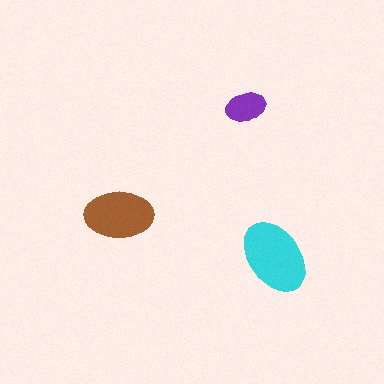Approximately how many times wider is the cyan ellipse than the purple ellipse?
About 2 times wider.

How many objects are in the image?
There are 3 objects in the image.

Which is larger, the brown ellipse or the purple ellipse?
The brown one.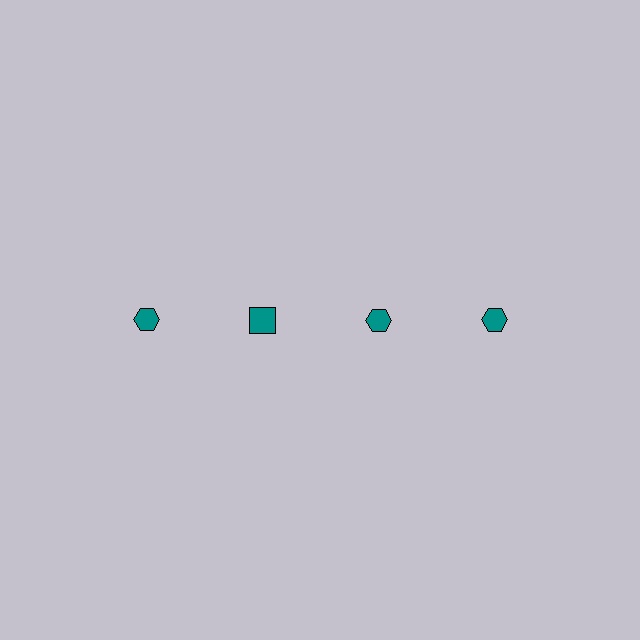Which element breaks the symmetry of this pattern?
The teal square in the top row, second from left column breaks the symmetry. All other shapes are teal hexagons.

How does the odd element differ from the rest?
It has a different shape: square instead of hexagon.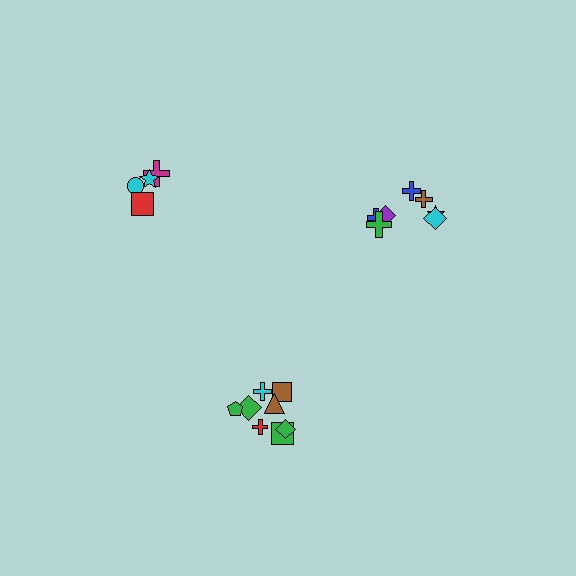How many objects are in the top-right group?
There are 7 objects.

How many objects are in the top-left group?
There are 4 objects.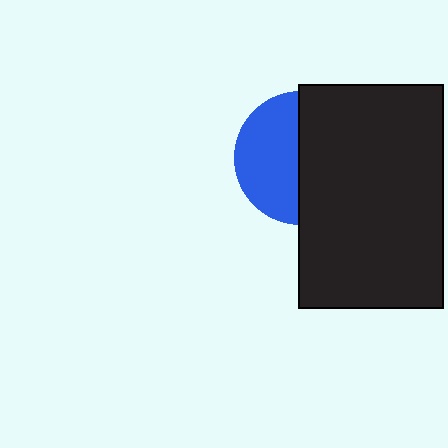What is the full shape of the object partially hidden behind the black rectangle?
The partially hidden object is a blue circle.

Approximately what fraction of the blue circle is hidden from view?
Roughly 53% of the blue circle is hidden behind the black rectangle.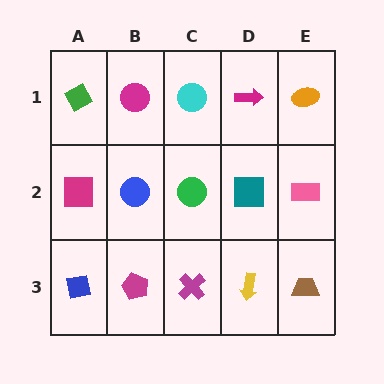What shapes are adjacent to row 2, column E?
An orange ellipse (row 1, column E), a brown trapezoid (row 3, column E), a teal square (row 2, column D).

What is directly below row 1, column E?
A pink rectangle.